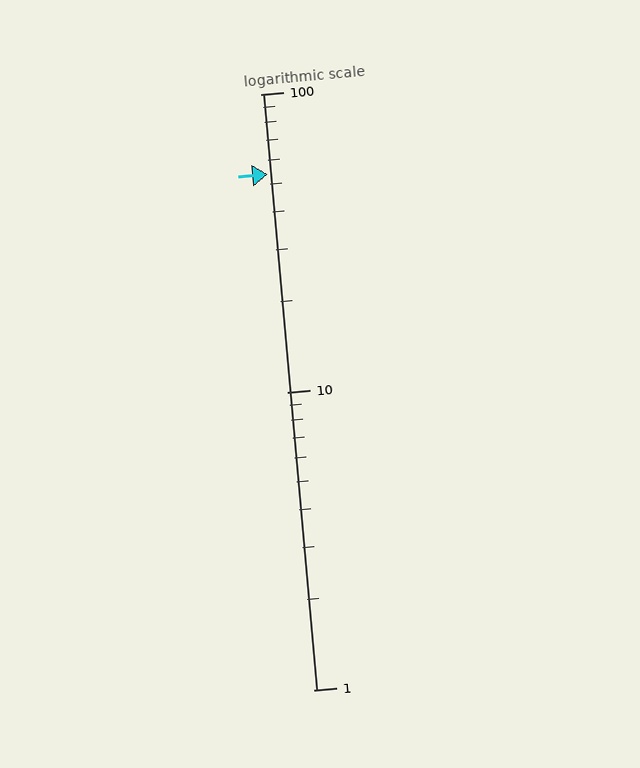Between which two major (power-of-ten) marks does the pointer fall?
The pointer is between 10 and 100.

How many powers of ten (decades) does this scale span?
The scale spans 2 decades, from 1 to 100.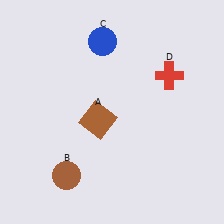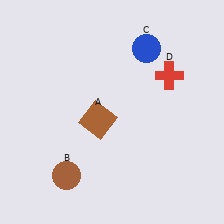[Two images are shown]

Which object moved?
The blue circle (C) moved right.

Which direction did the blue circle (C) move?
The blue circle (C) moved right.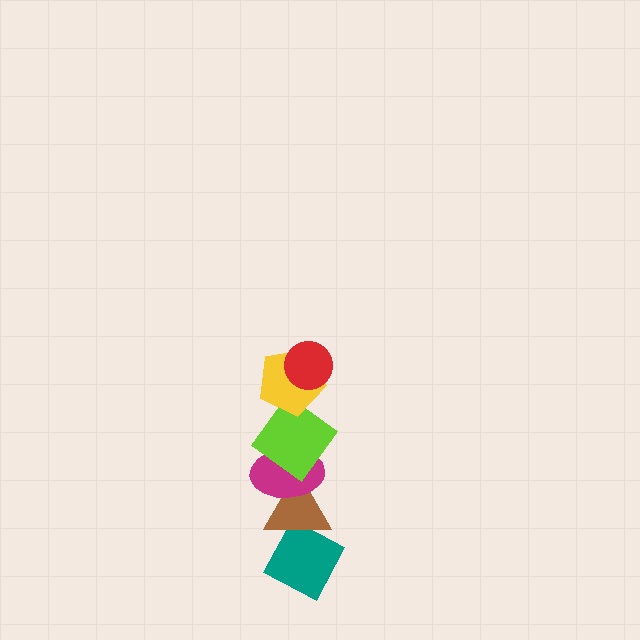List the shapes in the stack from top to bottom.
From top to bottom: the red circle, the yellow pentagon, the lime diamond, the magenta ellipse, the brown triangle, the teal diamond.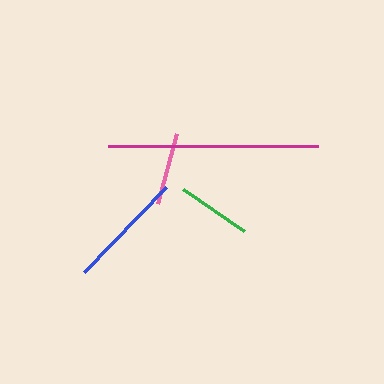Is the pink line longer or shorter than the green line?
The green line is longer than the pink line.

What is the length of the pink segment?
The pink segment is approximately 73 pixels long.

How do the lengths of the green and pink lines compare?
The green and pink lines are approximately the same length.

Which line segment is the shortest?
The pink line is the shortest at approximately 73 pixels.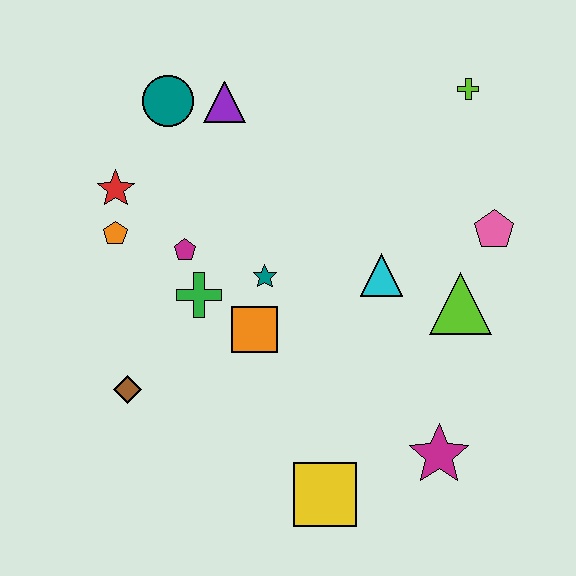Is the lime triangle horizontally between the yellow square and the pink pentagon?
Yes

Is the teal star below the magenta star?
No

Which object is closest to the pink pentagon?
The lime triangle is closest to the pink pentagon.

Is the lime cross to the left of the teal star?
No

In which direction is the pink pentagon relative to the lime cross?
The pink pentagon is below the lime cross.